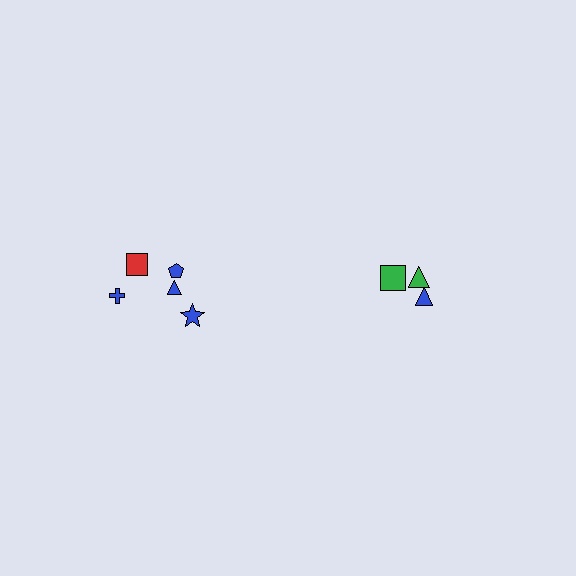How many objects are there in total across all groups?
There are 9 objects.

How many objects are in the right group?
There are 3 objects.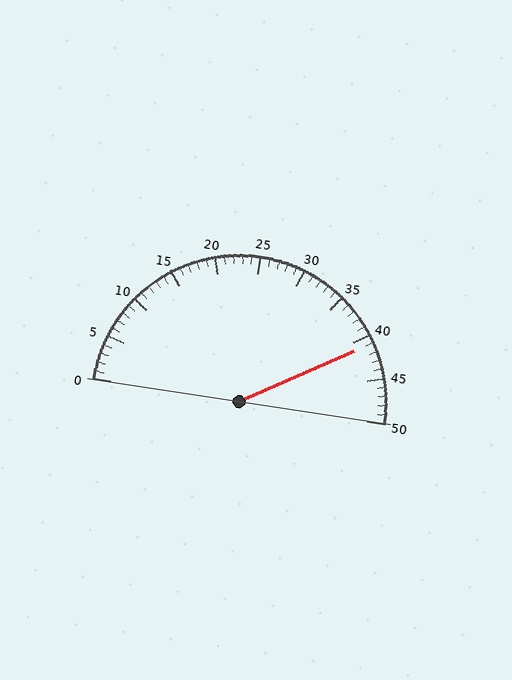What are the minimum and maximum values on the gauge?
The gauge ranges from 0 to 50.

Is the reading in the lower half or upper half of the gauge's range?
The reading is in the upper half of the range (0 to 50).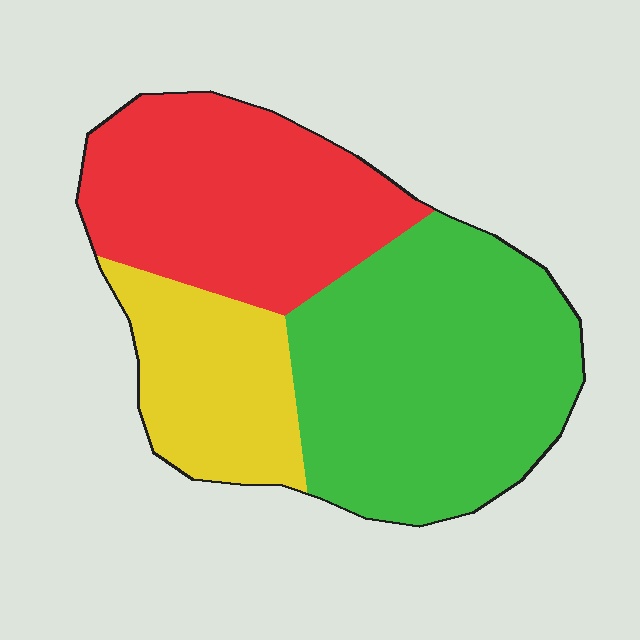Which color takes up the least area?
Yellow, at roughly 20%.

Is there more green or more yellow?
Green.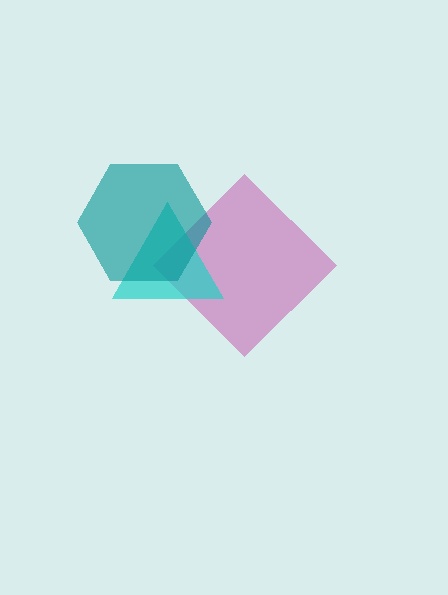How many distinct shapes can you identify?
There are 3 distinct shapes: a magenta diamond, a cyan triangle, a teal hexagon.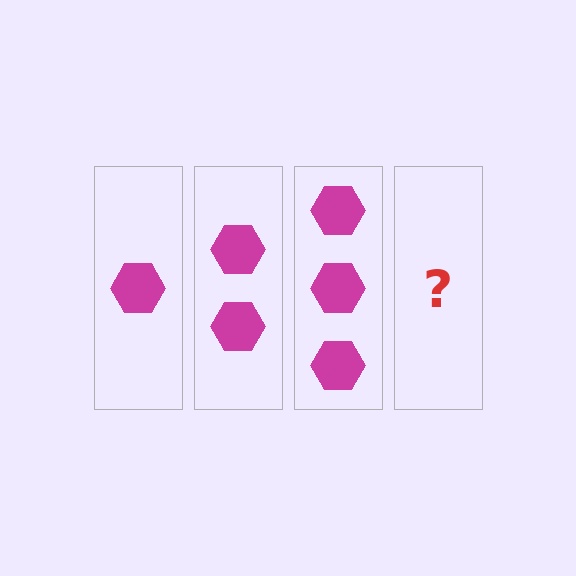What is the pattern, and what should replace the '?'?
The pattern is that each step adds one more hexagon. The '?' should be 4 hexagons.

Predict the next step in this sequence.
The next step is 4 hexagons.